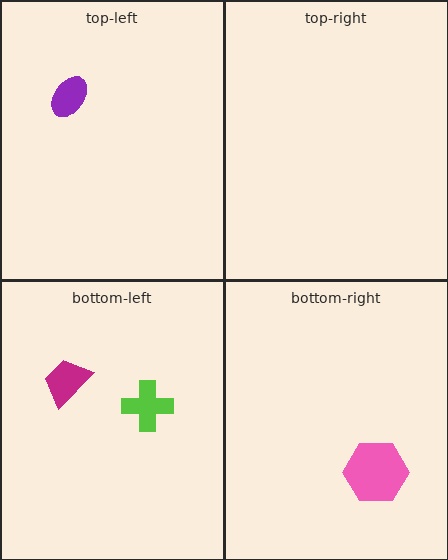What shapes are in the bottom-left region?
The lime cross, the magenta trapezoid.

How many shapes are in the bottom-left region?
2.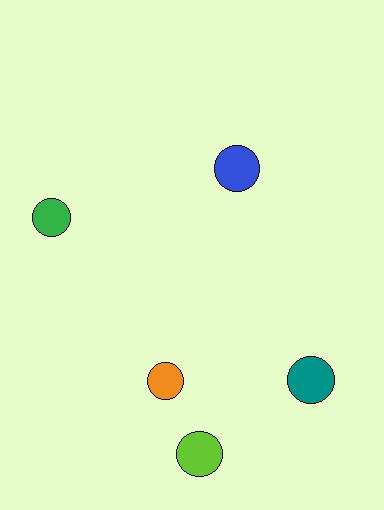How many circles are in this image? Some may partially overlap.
There are 5 circles.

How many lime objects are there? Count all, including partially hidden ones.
There is 1 lime object.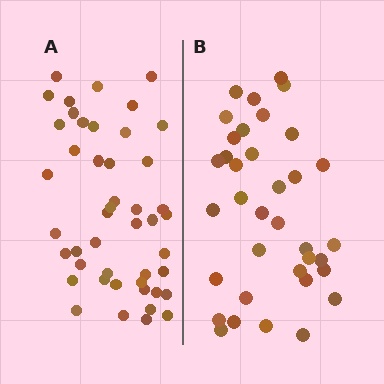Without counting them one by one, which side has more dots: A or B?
Region A (the left region) has more dots.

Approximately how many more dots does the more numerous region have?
Region A has roughly 10 or so more dots than region B.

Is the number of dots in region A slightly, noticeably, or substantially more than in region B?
Region A has noticeably more, but not dramatically so. The ratio is roughly 1.3 to 1.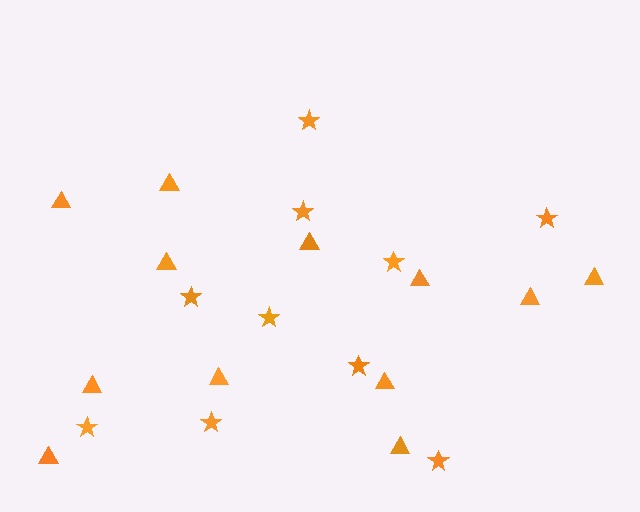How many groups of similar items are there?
There are 2 groups: one group of stars (10) and one group of triangles (12).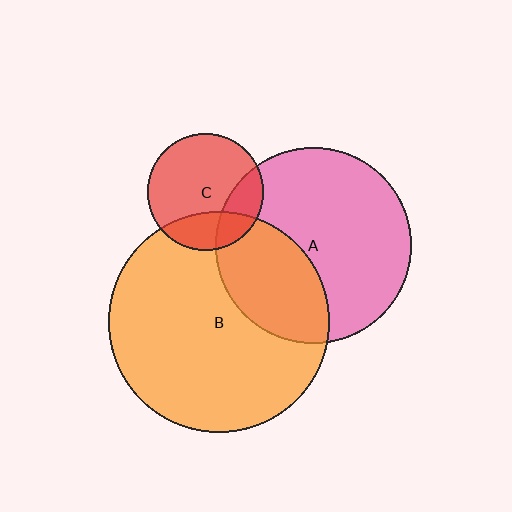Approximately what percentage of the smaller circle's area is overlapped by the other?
Approximately 35%.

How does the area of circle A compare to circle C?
Approximately 2.8 times.